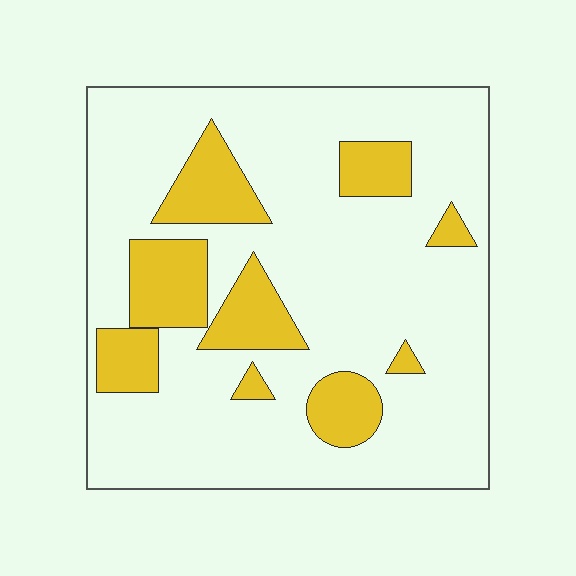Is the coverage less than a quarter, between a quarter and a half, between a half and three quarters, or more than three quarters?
Less than a quarter.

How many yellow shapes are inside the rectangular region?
9.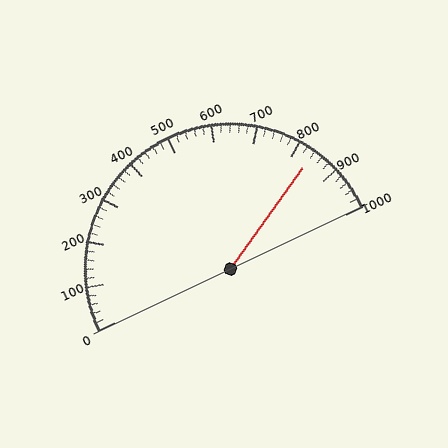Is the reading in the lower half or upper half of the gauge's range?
The reading is in the upper half of the range (0 to 1000).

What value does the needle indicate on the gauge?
The needle indicates approximately 840.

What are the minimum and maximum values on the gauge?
The gauge ranges from 0 to 1000.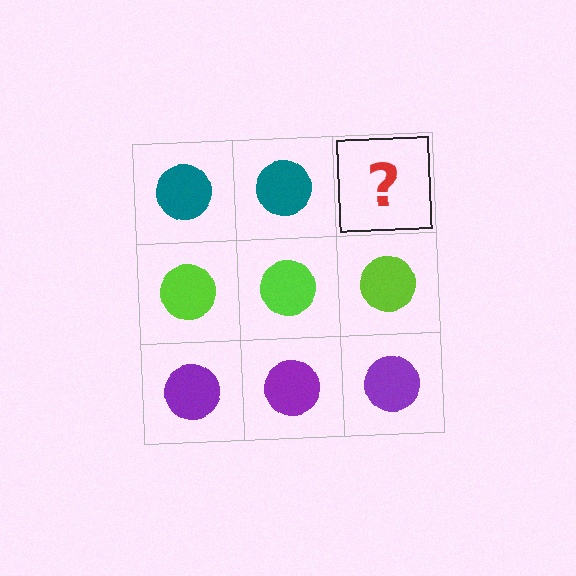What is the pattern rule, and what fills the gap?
The rule is that each row has a consistent color. The gap should be filled with a teal circle.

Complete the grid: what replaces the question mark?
The question mark should be replaced with a teal circle.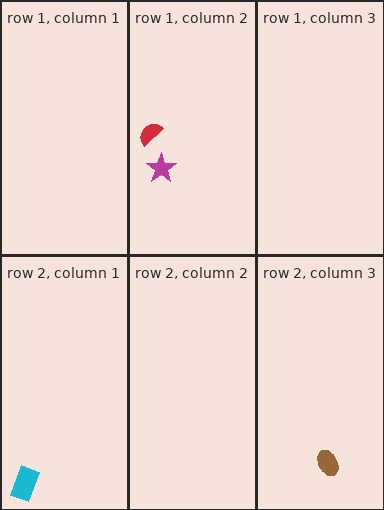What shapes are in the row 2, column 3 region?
The brown ellipse.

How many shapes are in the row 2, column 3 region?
1.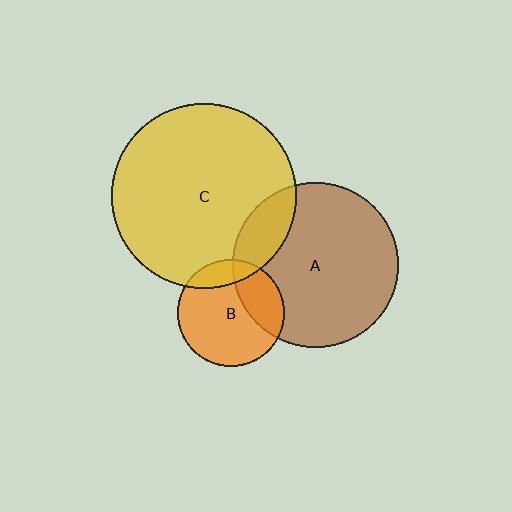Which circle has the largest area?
Circle C (yellow).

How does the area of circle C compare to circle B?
Approximately 3.0 times.